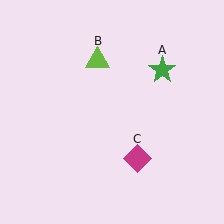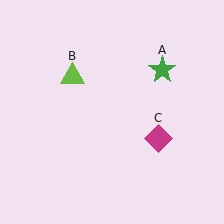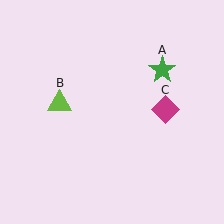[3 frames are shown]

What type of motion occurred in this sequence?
The lime triangle (object B), magenta diamond (object C) rotated counterclockwise around the center of the scene.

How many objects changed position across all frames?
2 objects changed position: lime triangle (object B), magenta diamond (object C).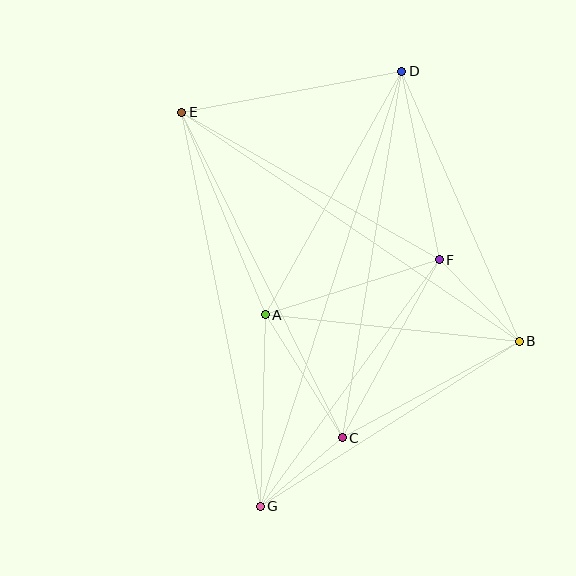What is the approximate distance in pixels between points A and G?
The distance between A and G is approximately 191 pixels.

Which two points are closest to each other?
Points C and G are closest to each other.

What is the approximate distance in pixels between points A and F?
The distance between A and F is approximately 182 pixels.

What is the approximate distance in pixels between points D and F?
The distance between D and F is approximately 192 pixels.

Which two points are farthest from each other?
Points D and G are farthest from each other.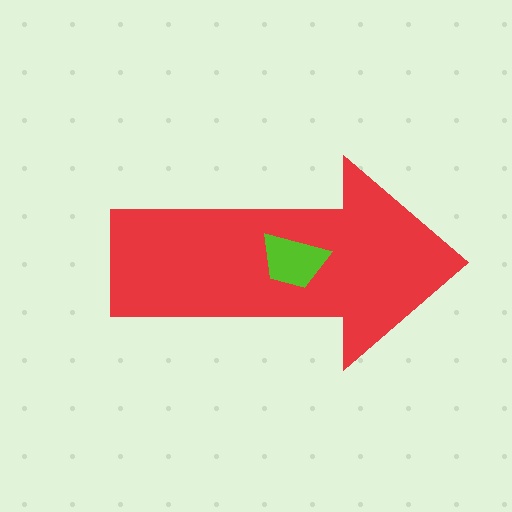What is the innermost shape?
The lime trapezoid.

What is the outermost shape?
The red arrow.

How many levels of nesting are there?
2.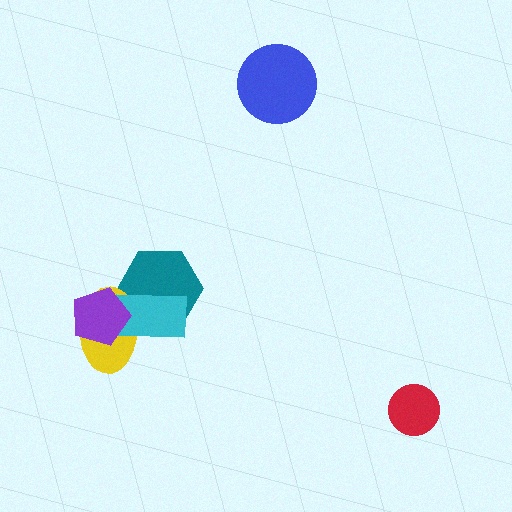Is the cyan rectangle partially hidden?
Yes, it is partially covered by another shape.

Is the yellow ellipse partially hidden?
Yes, it is partially covered by another shape.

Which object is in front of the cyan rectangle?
The purple pentagon is in front of the cyan rectangle.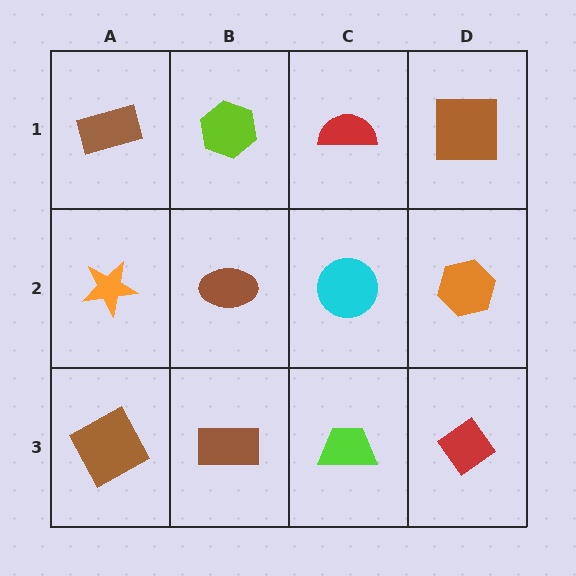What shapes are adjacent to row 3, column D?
An orange hexagon (row 2, column D), a lime trapezoid (row 3, column C).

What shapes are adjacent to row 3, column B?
A brown ellipse (row 2, column B), a brown square (row 3, column A), a lime trapezoid (row 3, column C).